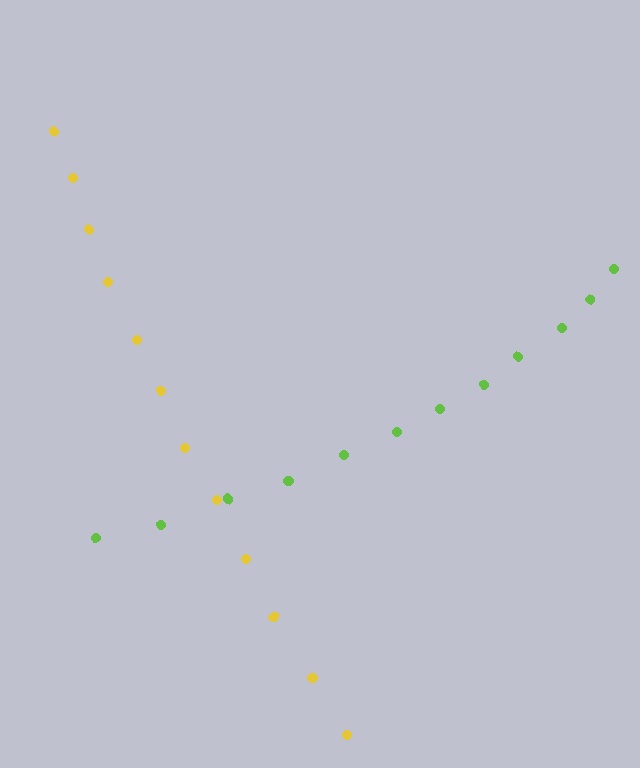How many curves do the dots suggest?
There are 2 distinct paths.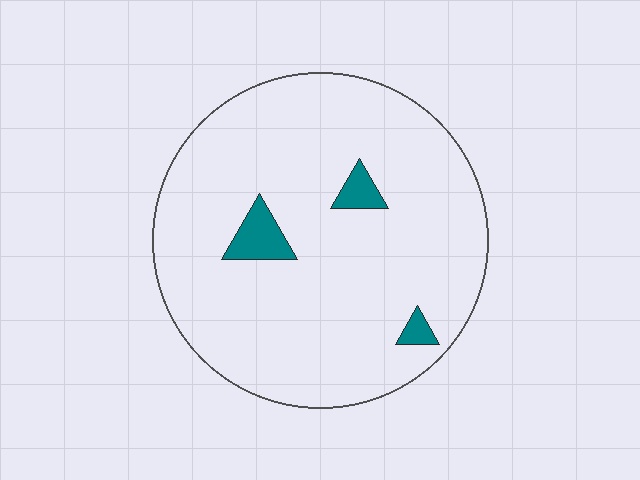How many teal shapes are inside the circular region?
3.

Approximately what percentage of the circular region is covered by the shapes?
Approximately 5%.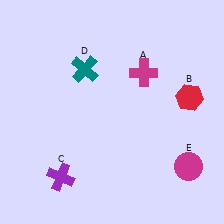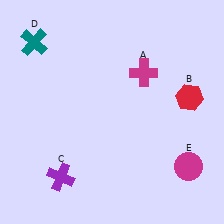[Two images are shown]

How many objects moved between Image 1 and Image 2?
1 object moved between the two images.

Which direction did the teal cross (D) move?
The teal cross (D) moved left.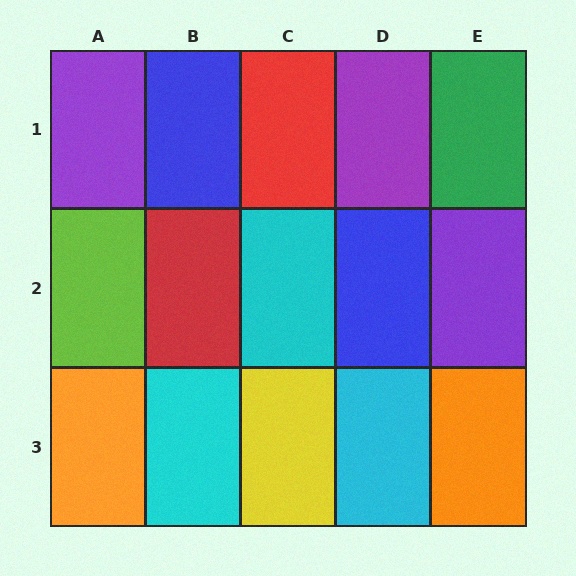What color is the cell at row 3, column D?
Cyan.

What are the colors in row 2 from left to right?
Lime, red, cyan, blue, purple.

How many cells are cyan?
3 cells are cyan.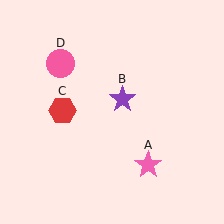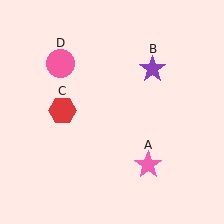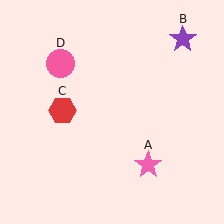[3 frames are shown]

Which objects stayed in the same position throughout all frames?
Pink star (object A) and red hexagon (object C) and pink circle (object D) remained stationary.